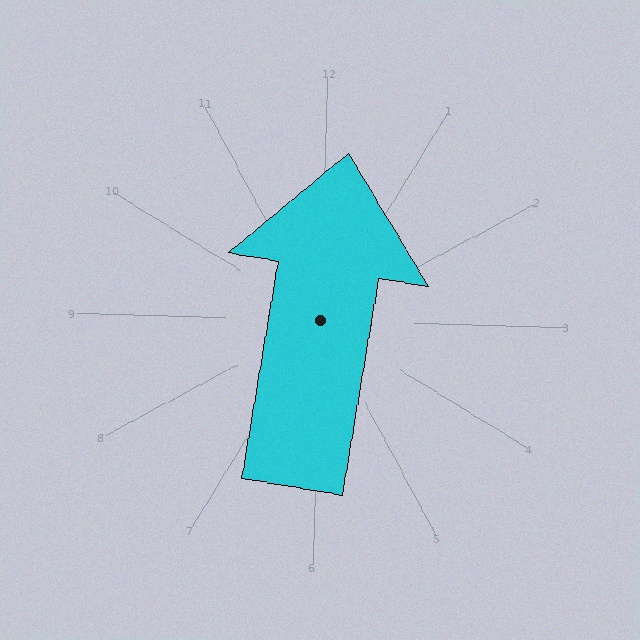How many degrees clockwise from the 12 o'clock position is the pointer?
Approximately 8 degrees.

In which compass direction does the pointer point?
North.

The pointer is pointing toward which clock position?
Roughly 12 o'clock.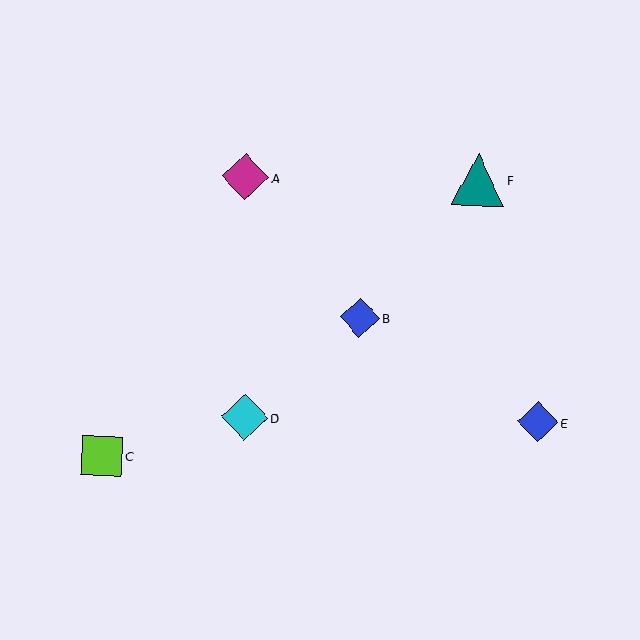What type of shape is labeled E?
Shape E is a blue diamond.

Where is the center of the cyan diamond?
The center of the cyan diamond is at (245, 417).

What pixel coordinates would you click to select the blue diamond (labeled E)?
Click at (538, 422) to select the blue diamond E.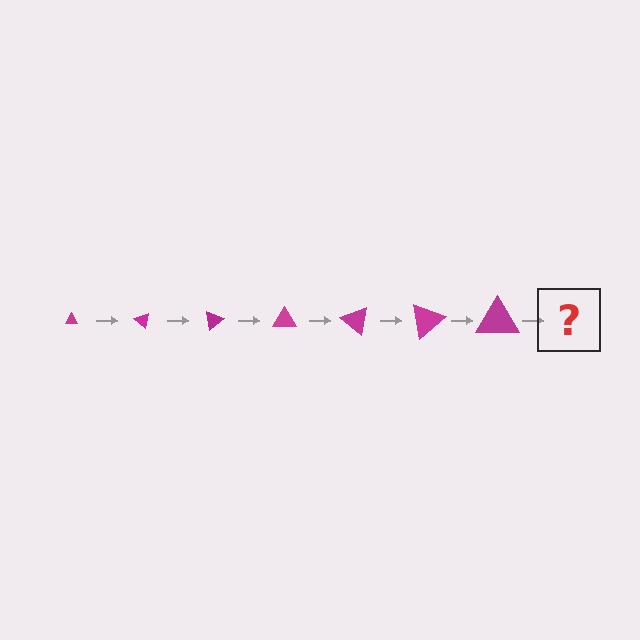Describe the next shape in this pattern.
It should be a triangle, larger than the previous one and rotated 280 degrees from the start.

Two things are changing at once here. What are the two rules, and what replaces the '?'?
The two rules are that the triangle grows larger each step and it rotates 40 degrees each step. The '?' should be a triangle, larger than the previous one and rotated 280 degrees from the start.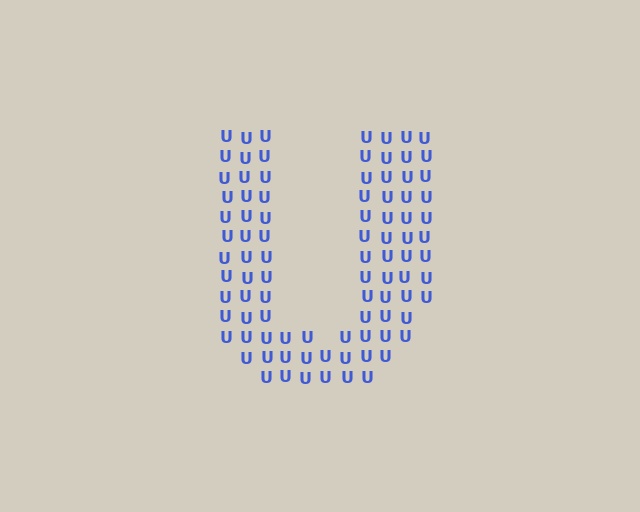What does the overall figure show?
The overall figure shows the letter U.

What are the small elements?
The small elements are letter U's.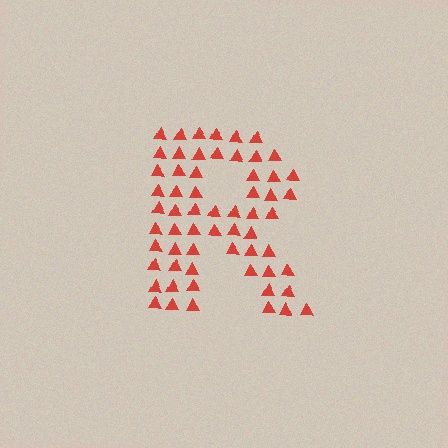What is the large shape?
The large shape is the letter R.